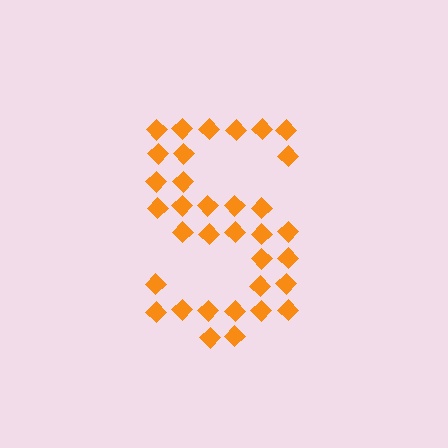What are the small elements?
The small elements are diamonds.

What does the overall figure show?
The overall figure shows the letter S.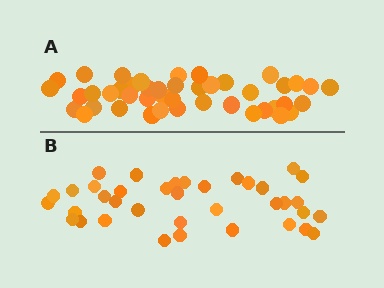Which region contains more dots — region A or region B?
Region A (the top region) has more dots.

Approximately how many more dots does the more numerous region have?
Region A has roughly 8 or so more dots than region B.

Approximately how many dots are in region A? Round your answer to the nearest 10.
About 40 dots. (The exact count is 44, which rounds to 40.)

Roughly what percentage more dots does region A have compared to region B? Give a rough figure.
About 20% more.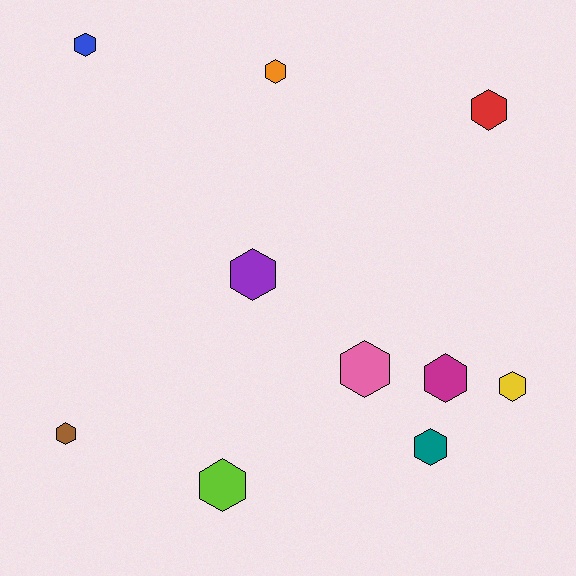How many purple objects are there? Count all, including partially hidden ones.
There is 1 purple object.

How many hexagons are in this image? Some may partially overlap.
There are 10 hexagons.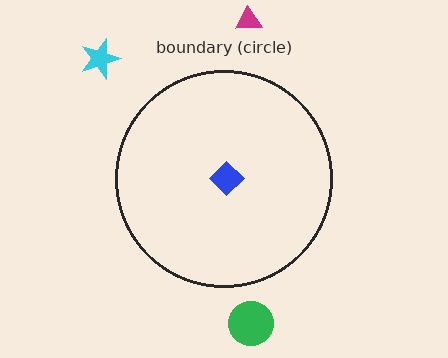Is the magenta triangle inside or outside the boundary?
Outside.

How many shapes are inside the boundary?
1 inside, 3 outside.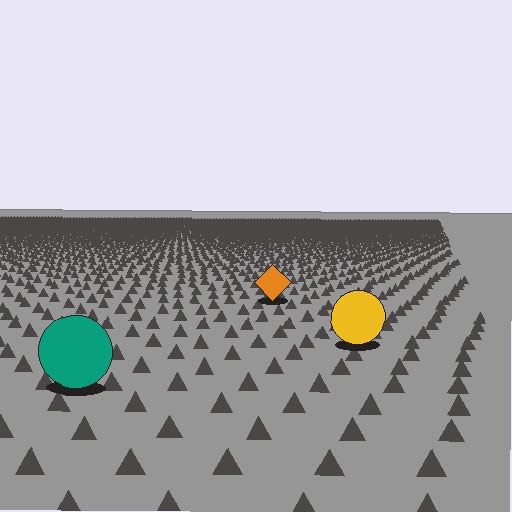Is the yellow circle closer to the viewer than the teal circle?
No. The teal circle is closer — you can tell from the texture gradient: the ground texture is coarser near it.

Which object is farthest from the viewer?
The orange diamond is farthest from the viewer. It appears smaller and the ground texture around it is denser.